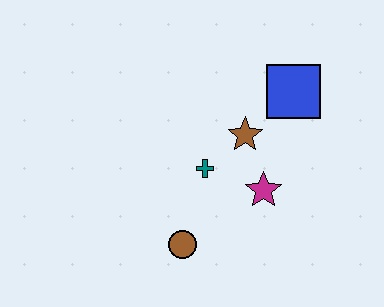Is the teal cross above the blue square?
No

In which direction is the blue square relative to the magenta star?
The blue square is above the magenta star.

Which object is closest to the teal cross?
The brown star is closest to the teal cross.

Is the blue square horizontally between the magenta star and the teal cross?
No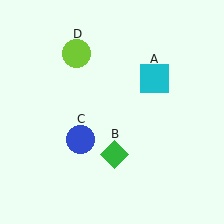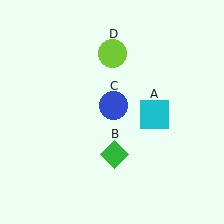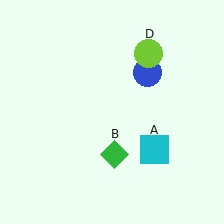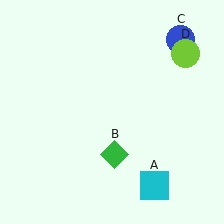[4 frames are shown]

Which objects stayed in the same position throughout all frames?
Green diamond (object B) remained stationary.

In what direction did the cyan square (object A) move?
The cyan square (object A) moved down.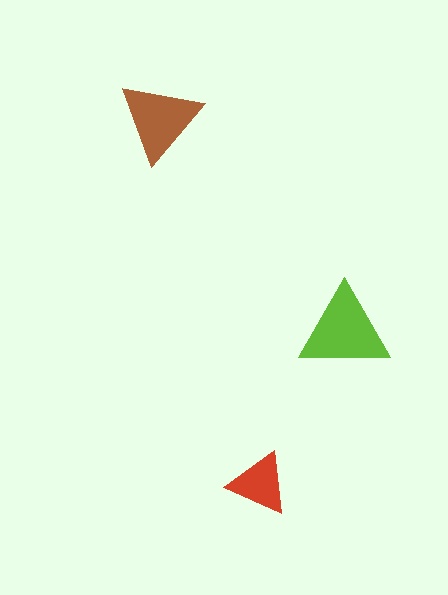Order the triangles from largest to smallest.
the lime one, the brown one, the red one.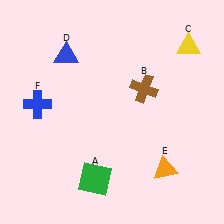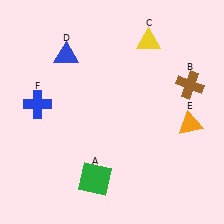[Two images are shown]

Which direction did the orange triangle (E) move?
The orange triangle (E) moved up.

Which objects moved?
The objects that moved are: the brown cross (B), the yellow triangle (C), the orange triangle (E).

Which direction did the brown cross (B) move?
The brown cross (B) moved right.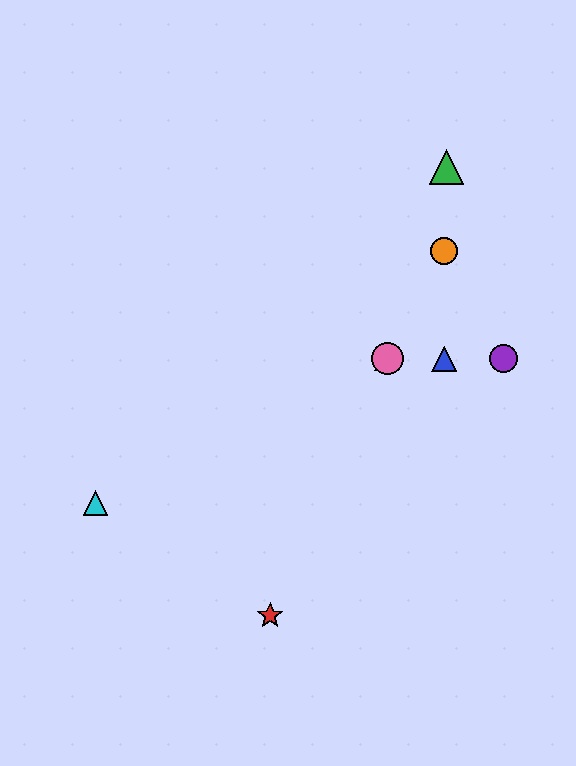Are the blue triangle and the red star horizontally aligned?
No, the blue triangle is at y≈359 and the red star is at y≈616.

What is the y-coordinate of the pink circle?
The pink circle is at y≈359.